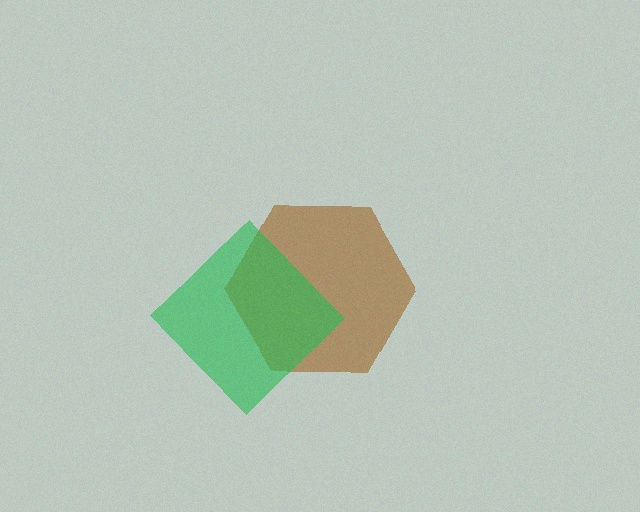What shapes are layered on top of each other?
The layered shapes are: a brown hexagon, a green diamond.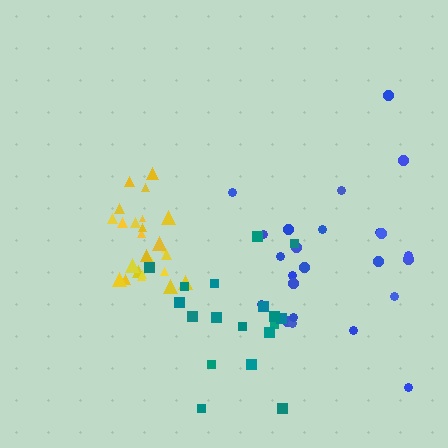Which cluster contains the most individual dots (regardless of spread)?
Yellow (25).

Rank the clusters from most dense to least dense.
yellow, blue, teal.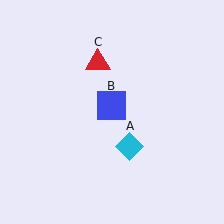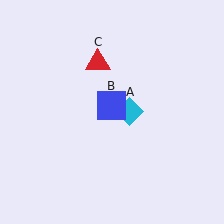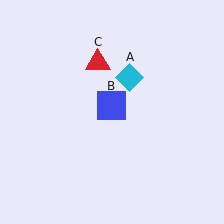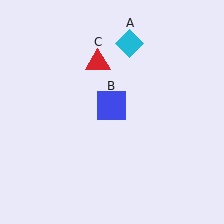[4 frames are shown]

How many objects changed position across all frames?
1 object changed position: cyan diamond (object A).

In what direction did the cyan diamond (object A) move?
The cyan diamond (object A) moved up.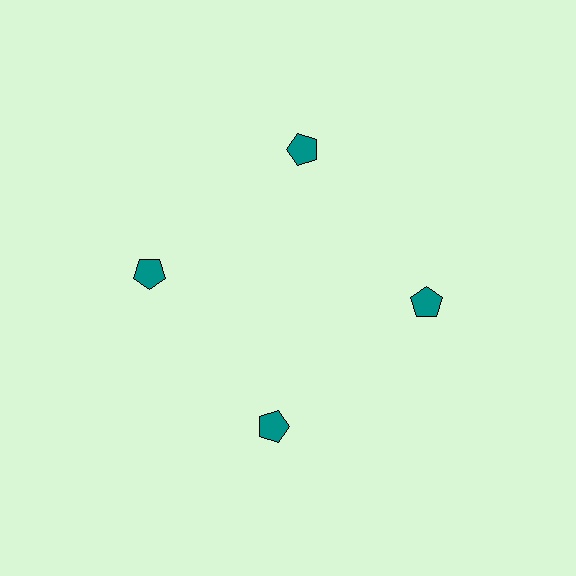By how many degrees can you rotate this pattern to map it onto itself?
The pattern maps onto itself every 90 degrees of rotation.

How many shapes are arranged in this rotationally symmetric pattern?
There are 4 shapes, arranged in 4 groups of 1.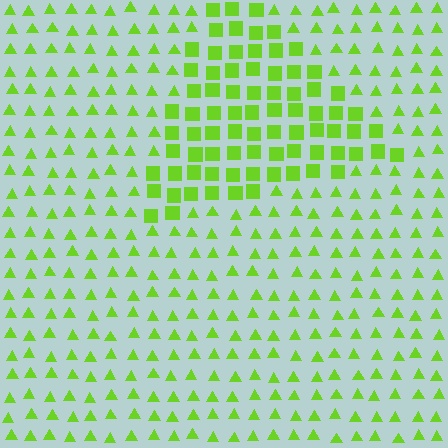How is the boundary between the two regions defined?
The boundary is defined by a change in element shape: squares inside vs. triangles outside. All elements share the same color and spacing.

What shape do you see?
I see a triangle.